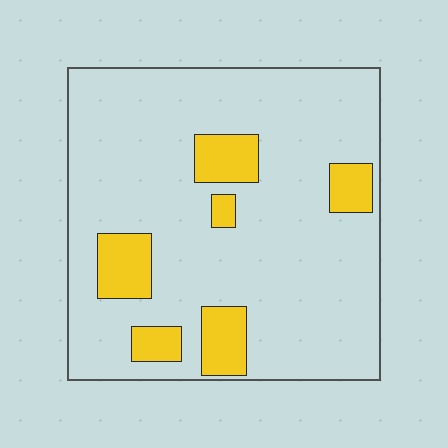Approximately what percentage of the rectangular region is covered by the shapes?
Approximately 15%.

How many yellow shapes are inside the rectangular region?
6.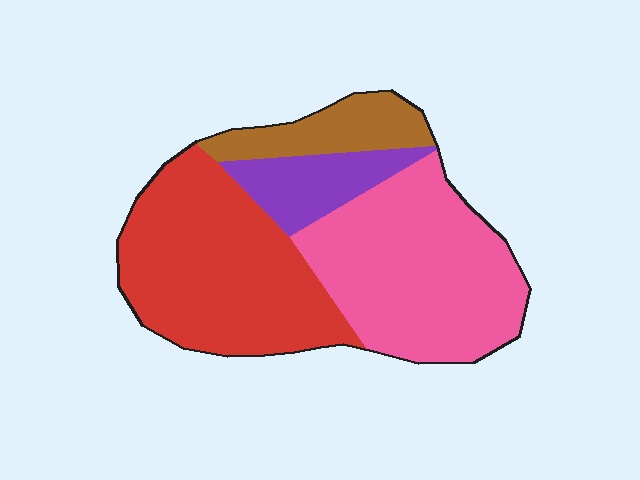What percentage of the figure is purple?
Purple covers 11% of the figure.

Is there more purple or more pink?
Pink.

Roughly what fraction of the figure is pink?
Pink covers 39% of the figure.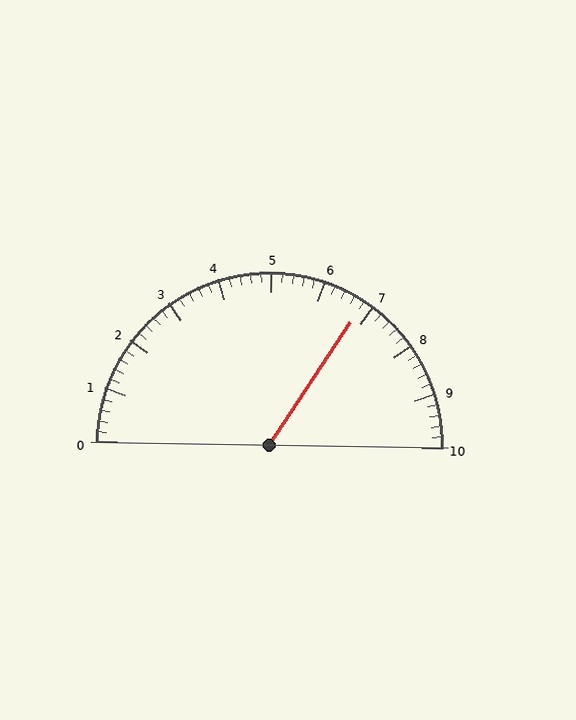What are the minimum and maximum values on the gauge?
The gauge ranges from 0 to 10.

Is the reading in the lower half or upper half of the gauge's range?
The reading is in the upper half of the range (0 to 10).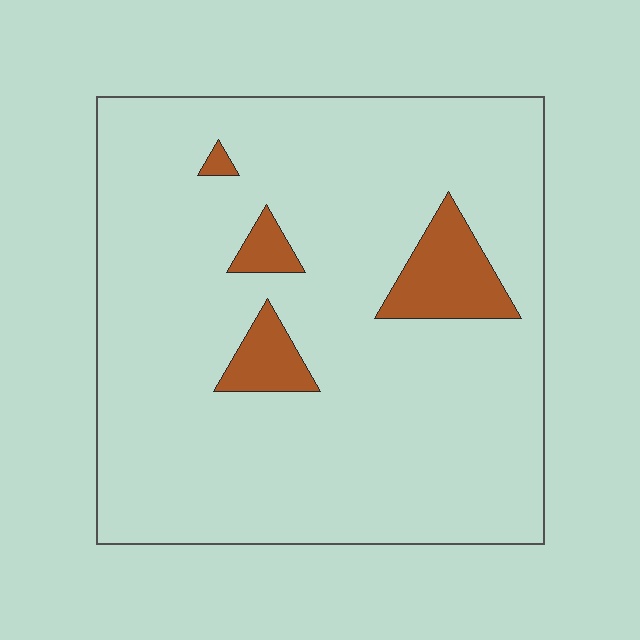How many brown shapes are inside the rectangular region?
4.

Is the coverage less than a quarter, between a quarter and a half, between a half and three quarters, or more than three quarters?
Less than a quarter.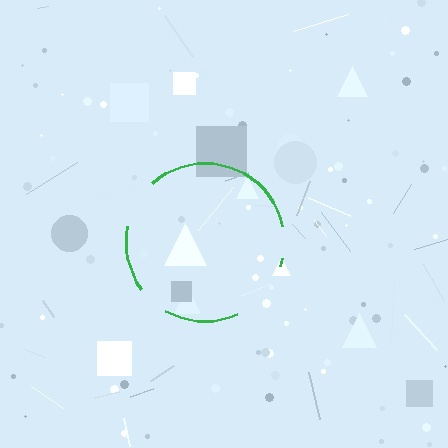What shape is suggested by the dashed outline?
The dashed outline suggests a circle.